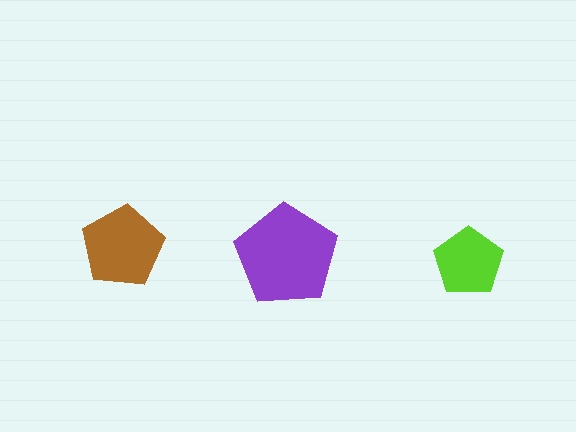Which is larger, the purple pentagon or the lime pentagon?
The purple one.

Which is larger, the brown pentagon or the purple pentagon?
The purple one.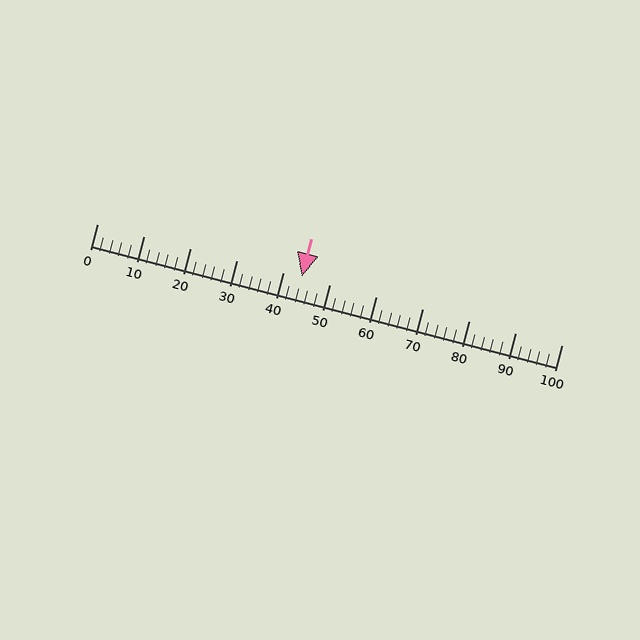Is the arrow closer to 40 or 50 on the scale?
The arrow is closer to 40.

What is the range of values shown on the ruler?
The ruler shows values from 0 to 100.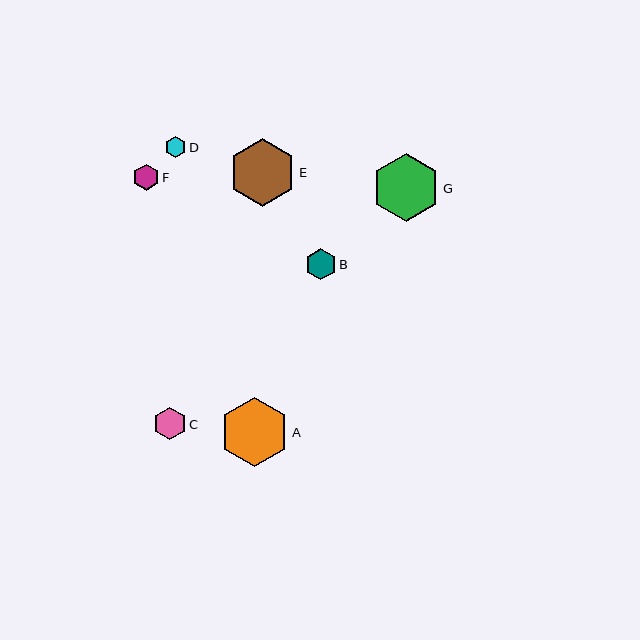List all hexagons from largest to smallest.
From largest to smallest: A, G, E, C, B, F, D.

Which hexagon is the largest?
Hexagon A is the largest with a size of approximately 70 pixels.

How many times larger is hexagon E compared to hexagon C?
Hexagon E is approximately 2.1 times the size of hexagon C.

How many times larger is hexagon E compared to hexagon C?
Hexagon E is approximately 2.1 times the size of hexagon C.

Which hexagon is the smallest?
Hexagon D is the smallest with a size of approximately 21 pixels.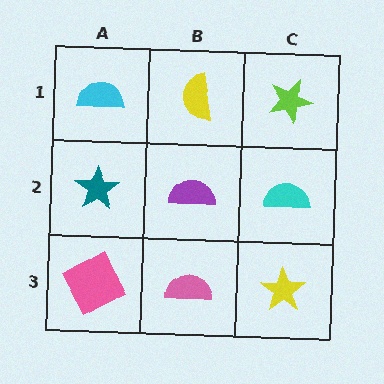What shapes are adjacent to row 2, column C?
A lime star (row 1, column C), a yellow star (row 3, column C), a purple semicircle (row 2, column B).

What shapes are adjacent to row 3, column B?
A purple semicircle (row 2, column B), a pink square (row 3, column A), a yellow star (row 3, column C).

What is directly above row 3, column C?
A cyan semicircle.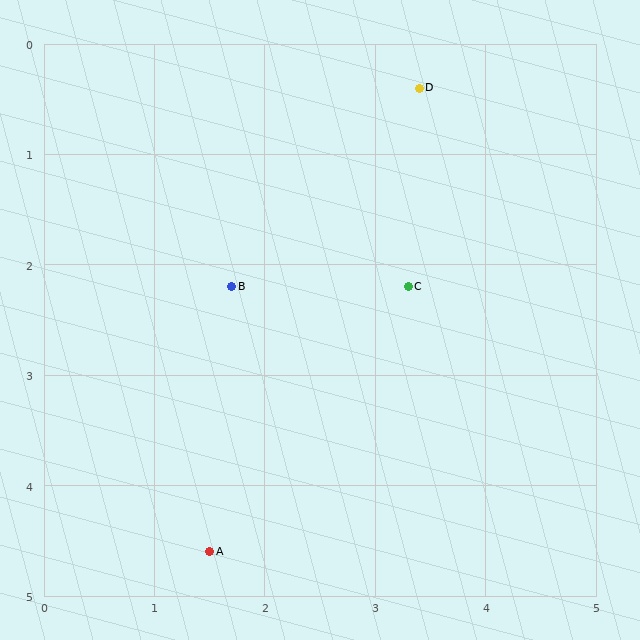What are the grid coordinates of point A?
Point A is at approximately (1.5, 4.6).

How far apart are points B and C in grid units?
Points B and C are about 1.6 grid units apart.